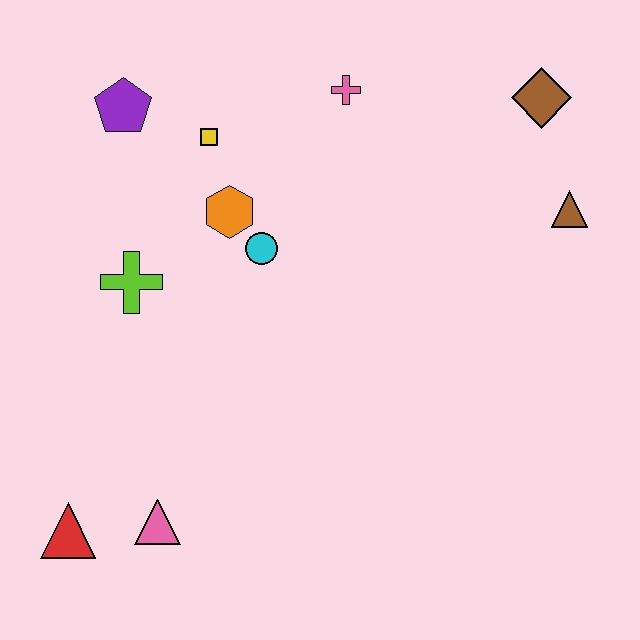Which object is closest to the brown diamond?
The brown triangle is closest to the brown diamond.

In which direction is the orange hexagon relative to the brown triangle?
The orange hexagon is to the left of the brown triangle.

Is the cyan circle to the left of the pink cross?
Yes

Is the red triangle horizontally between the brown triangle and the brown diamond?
No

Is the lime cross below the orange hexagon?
Yes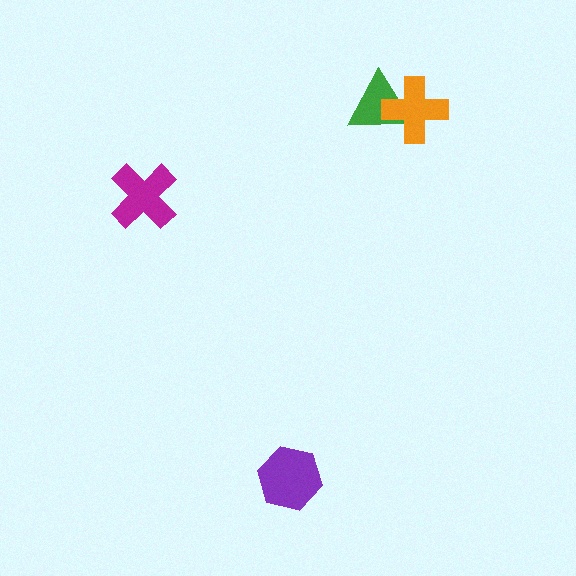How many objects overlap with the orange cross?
1 object overlaps with the orange cross.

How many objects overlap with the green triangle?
1 object overlaps with the green triangle.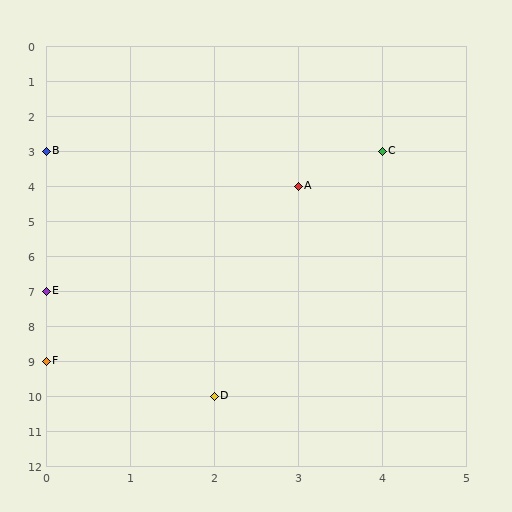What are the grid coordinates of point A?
Point A is at grid coordinates (3, 4).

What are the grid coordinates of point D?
Point D is at grid coordinates (2, 10).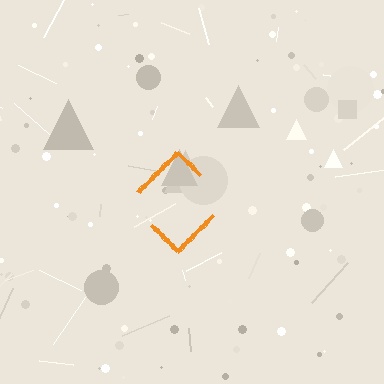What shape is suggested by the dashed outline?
The dashed outline suggests a diamond.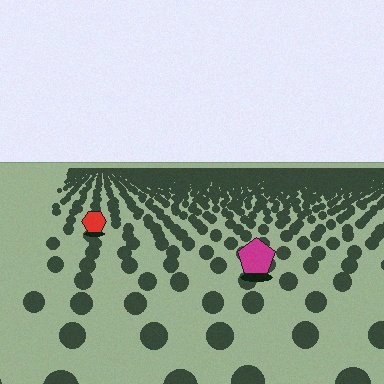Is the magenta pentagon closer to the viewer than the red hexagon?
Yes. The magenta pentagon is closer — you can tell from the texture gradient: the ground texture is coarser near it.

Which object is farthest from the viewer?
The red hexagon is farthest from the viewer. It appears smaller and the ground texture around it is denser.